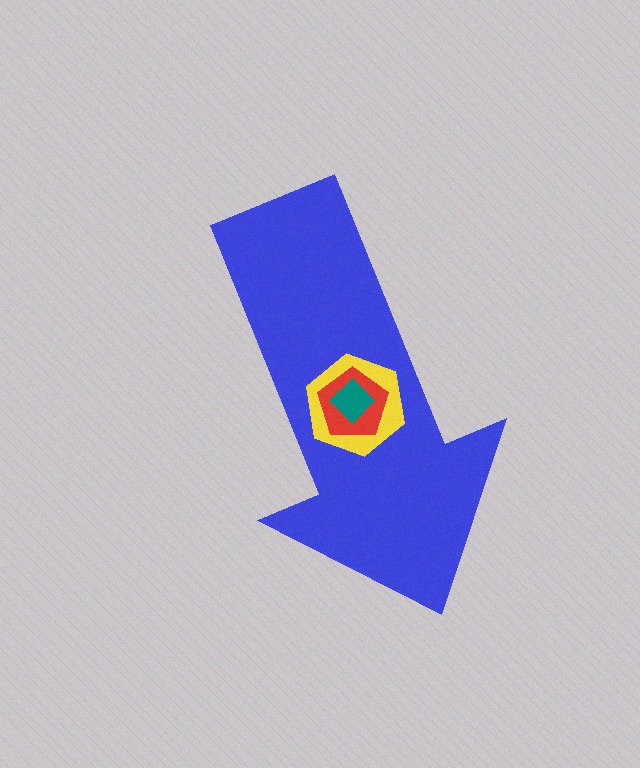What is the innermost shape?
The teal diamond.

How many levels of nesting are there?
4.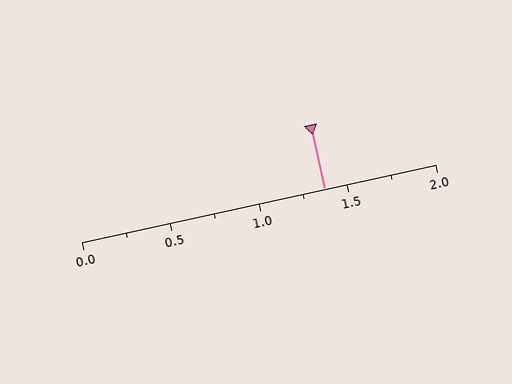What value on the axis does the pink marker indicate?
The marker indicates approximately 1.38.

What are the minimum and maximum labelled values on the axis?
The axis runs from 0.0 to 2.0.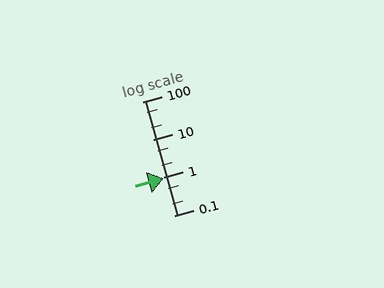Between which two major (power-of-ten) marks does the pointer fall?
The pointer is between 0.1 and 1.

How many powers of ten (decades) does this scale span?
The scale spans 3 decades, from 0.1 to 100.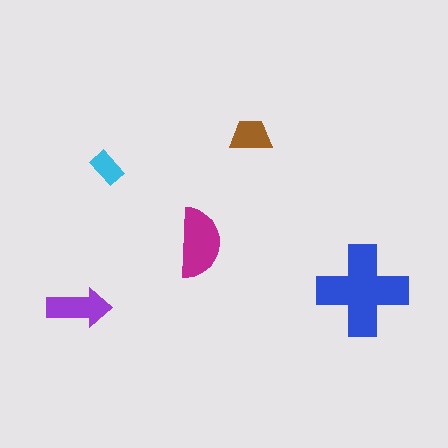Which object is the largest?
The blue cross.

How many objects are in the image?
There are 5 objects in the image.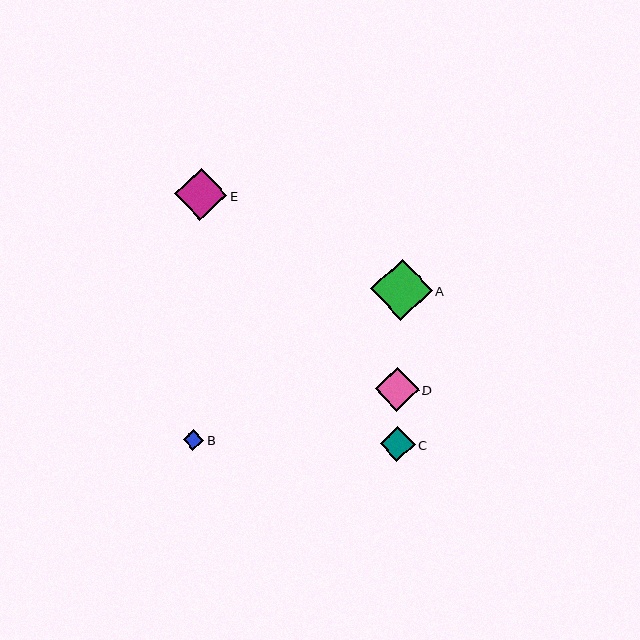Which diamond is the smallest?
Diamond B is the smallest with a size of approximately 20 pixels.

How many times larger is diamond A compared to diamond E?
Diamond A is approximately 1.2 times the size of diamond E.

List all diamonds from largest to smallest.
From largest to smallest: A, E, D, C, B.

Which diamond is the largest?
Diamond A is the largest with a size of approximately 61 pixels.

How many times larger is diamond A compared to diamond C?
Diamond A is approximately 1.7 times the size of diamond C.